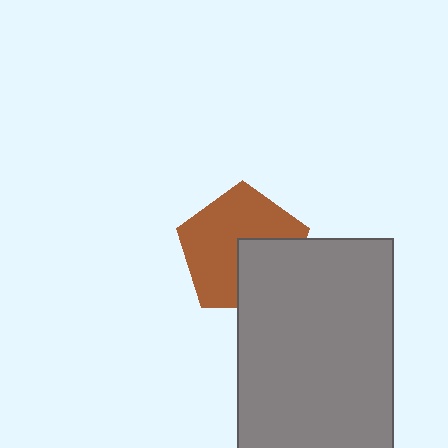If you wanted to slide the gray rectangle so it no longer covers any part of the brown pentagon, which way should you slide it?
Slide it toward the lower-right — that is the most direct way to separate the two shapes.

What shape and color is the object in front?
The object in front is a gray rectangle.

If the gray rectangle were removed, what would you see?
You would see the complete brown pentagon.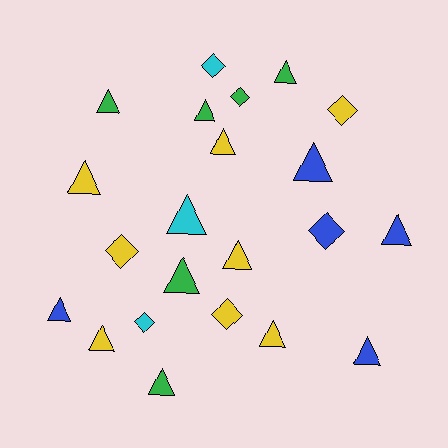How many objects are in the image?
There are 22 objects.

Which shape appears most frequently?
Triangle, with 15 objects.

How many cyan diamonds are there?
There are 2 cyan diamonds.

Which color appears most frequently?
Yellow, with 8 objects.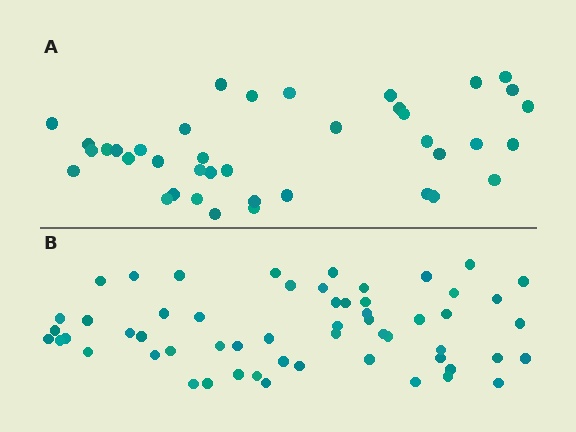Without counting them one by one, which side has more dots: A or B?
Region B (the bottom region) has more dots.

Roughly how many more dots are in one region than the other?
Region B has approximately 20 more dots than region A.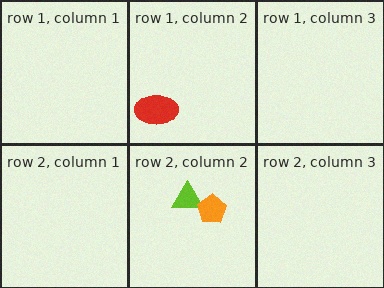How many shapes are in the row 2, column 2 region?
2.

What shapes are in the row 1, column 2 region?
The red ellipse.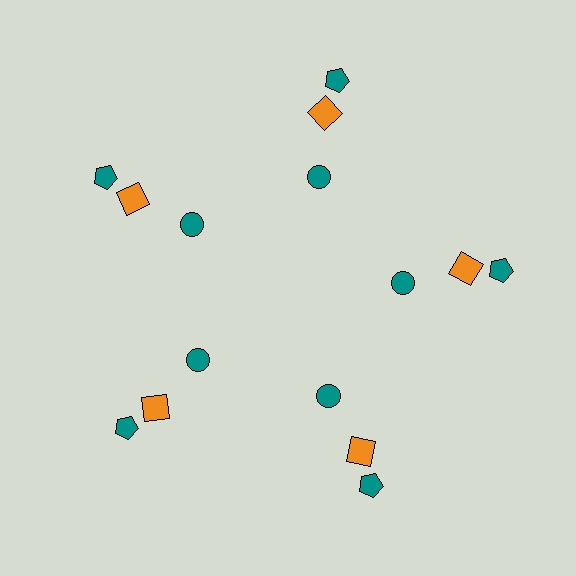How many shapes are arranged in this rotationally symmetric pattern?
There are 15 shapes, arranged in 5 groups of 3.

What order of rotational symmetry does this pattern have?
This pattern has 5-fold rotational symmetry.